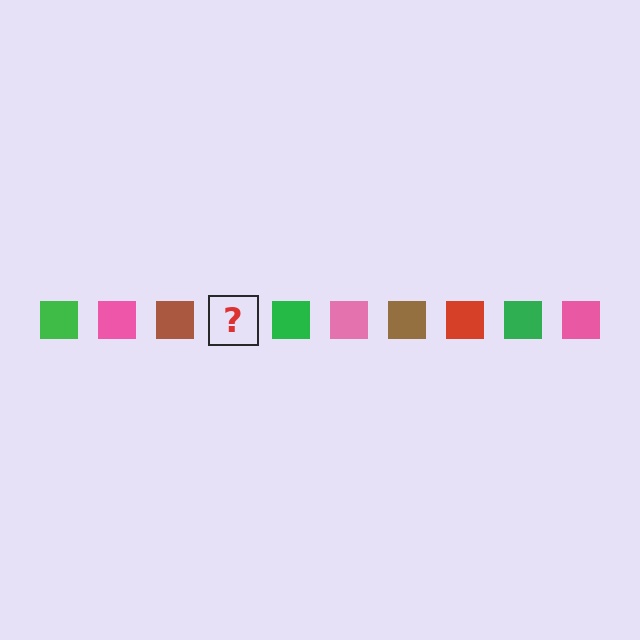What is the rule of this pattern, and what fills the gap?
The rule is that the pattern cycles through green, pink, brown, red squares. The gap should be filled with a red square.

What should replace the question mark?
The question mark should be replaced with a red square.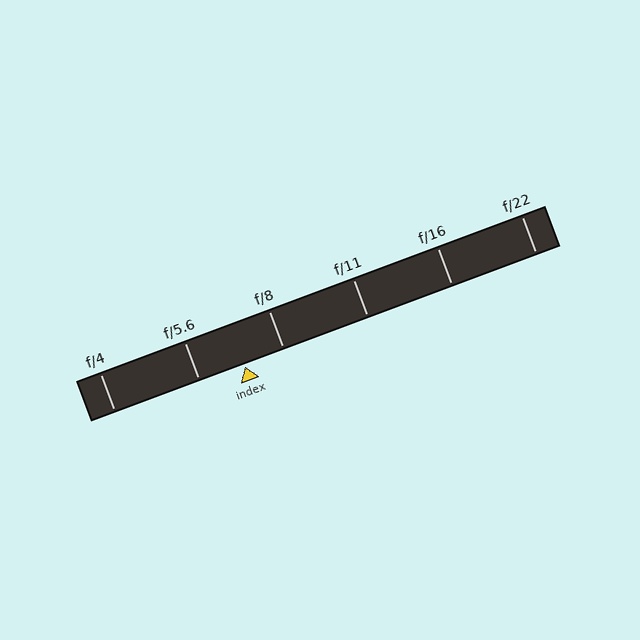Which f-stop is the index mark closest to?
The index mark is closest to f/8.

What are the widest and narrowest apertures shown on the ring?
The widest aperture shown is f/4 and the narrowest is f/22.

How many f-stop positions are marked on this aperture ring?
There are 6 f-stop positions marked.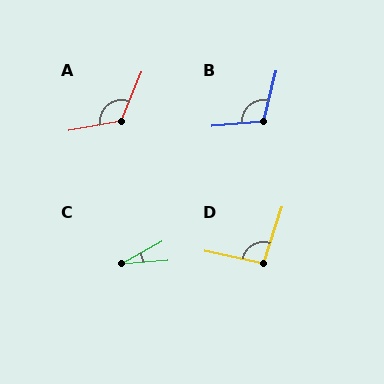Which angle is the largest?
A, at approximately 123 degrees.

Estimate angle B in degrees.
Approximately 109 degrees.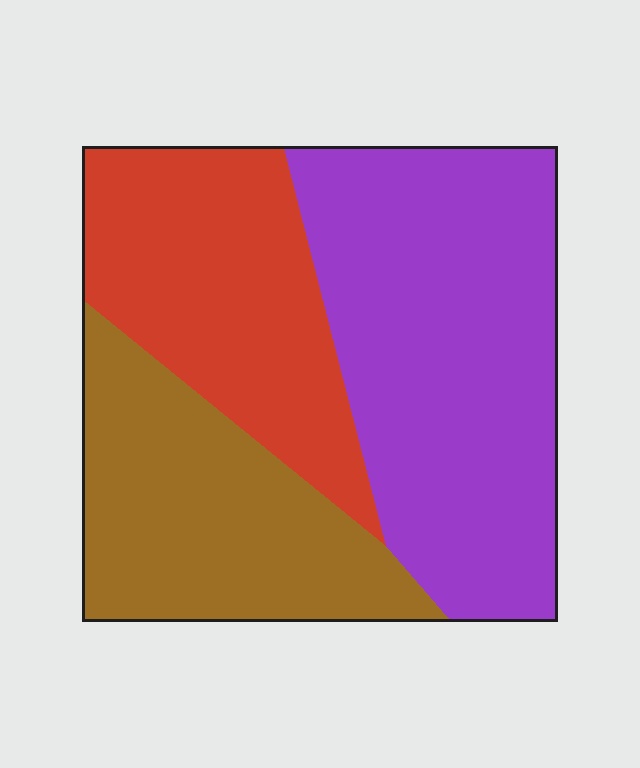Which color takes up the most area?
Purple, at roughly 45%.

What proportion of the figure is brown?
Brown covers 28% of the figure.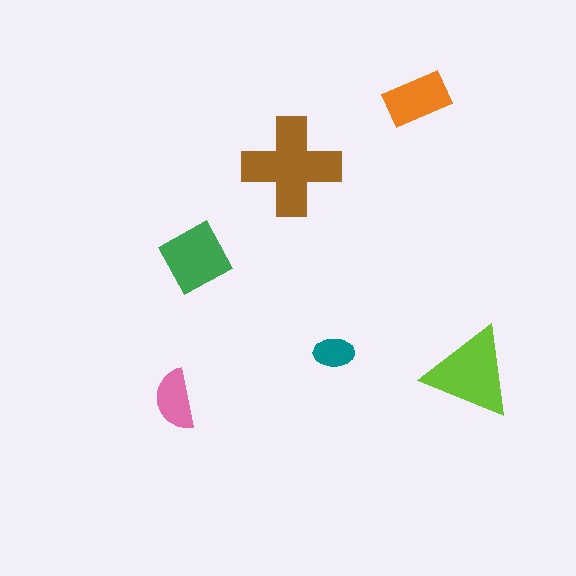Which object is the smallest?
The teal ellipse.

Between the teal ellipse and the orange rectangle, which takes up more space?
The orange rectangle.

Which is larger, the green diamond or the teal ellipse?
The green diamond.